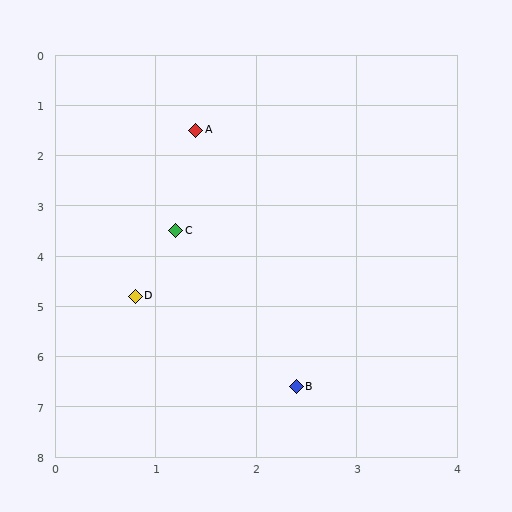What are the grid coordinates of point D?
Point D is at approximately (0.8, 4.8).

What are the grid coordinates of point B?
Point B is at approximately (2.4, 6.6).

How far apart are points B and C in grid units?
Points B and C are about 3.3 grid units apart.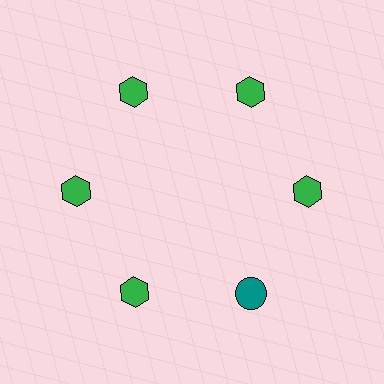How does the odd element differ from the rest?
It differs in both color (teal instead of green) and shape (circle instead of hexagon).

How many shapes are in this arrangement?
There are 6 shapes arranged in a ring pattern.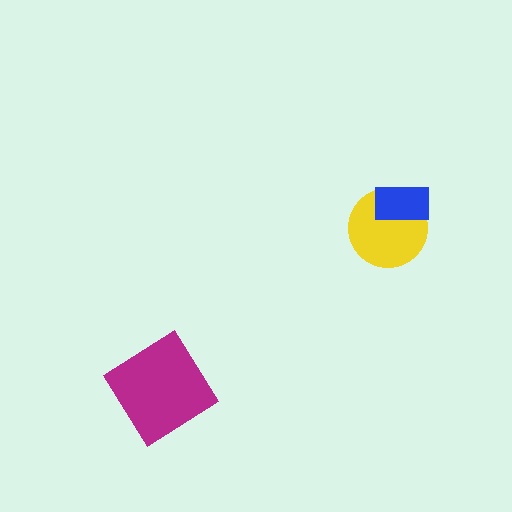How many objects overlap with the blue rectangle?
1 object overlaps with the blue rectangle.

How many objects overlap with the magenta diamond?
0 objects overlap with the magenta diamond.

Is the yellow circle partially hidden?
Yes, it is partially covered by another shape.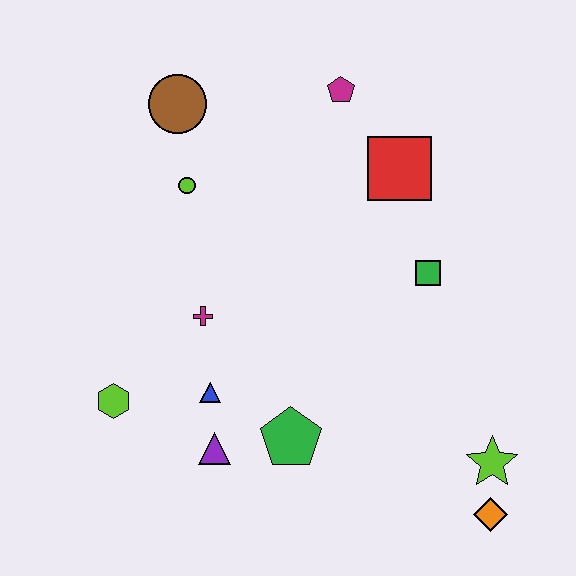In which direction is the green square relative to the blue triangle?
The green square is to the right of the blue triangle.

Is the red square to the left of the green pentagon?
No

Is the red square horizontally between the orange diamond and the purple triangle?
Yes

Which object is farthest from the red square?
The lime hexagon is farthest from the red square.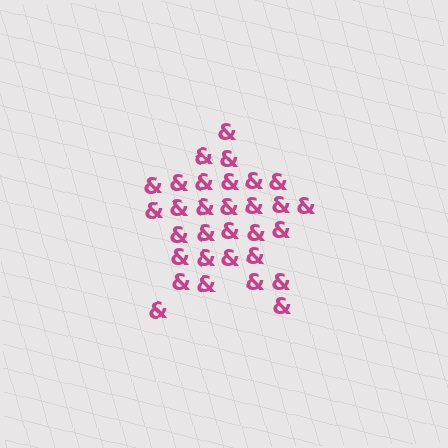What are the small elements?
The small elements are ampersands.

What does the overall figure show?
The overall figure shows a star.